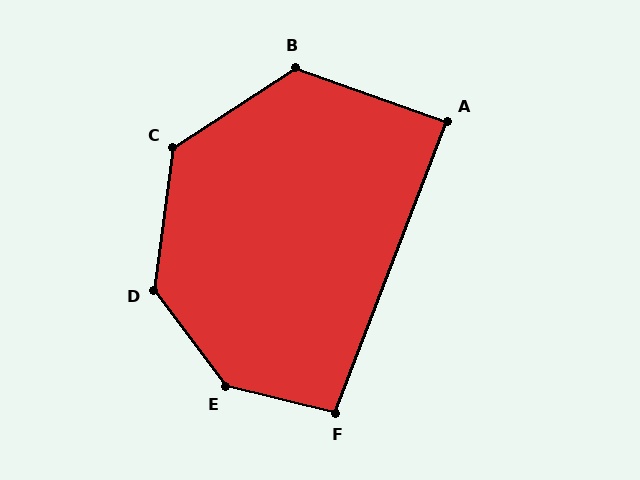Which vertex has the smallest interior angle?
A, at approximately 89 degrees.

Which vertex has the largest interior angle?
E, at approximately 141 degrees.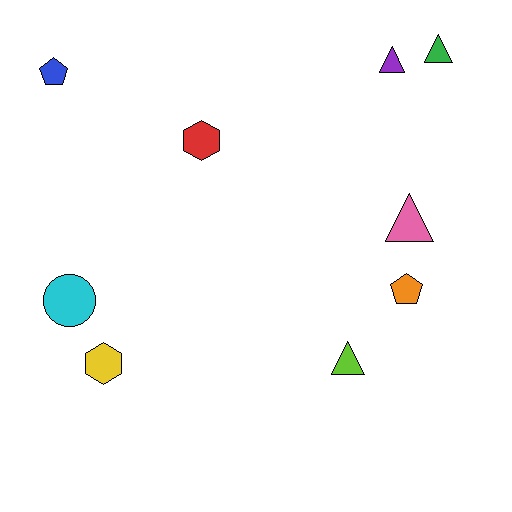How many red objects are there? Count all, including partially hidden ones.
There is 1 red object.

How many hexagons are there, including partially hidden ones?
There are 2 hexagons.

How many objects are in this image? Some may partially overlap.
There are 9 objects.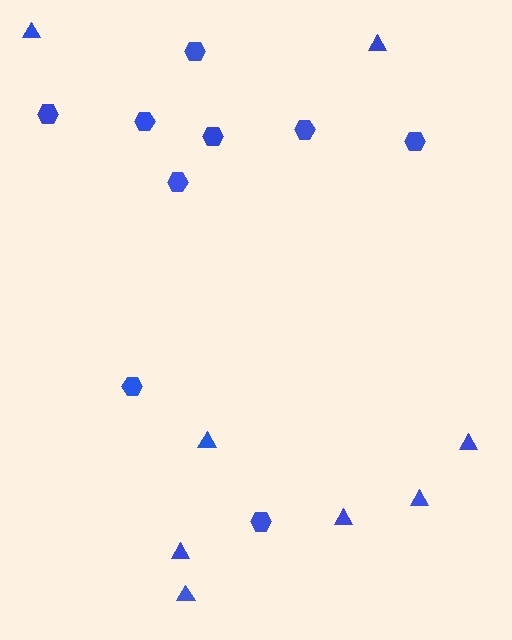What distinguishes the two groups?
There are 2 groups: one group of triangles (8) and one group of hexagons (9).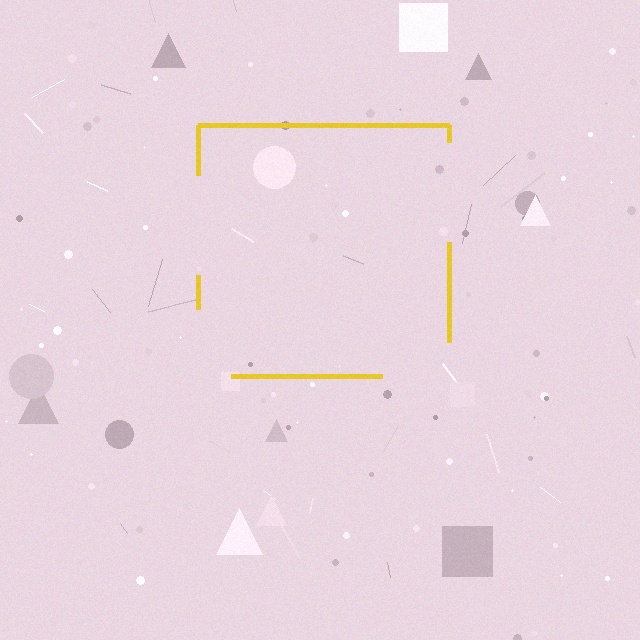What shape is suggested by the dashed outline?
The dashed outline suggests a square.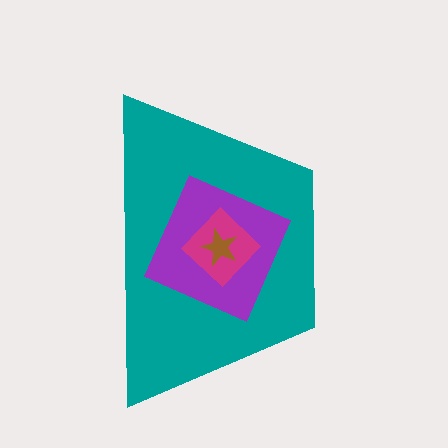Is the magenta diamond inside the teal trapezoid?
Yes.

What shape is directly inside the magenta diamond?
The brown star.